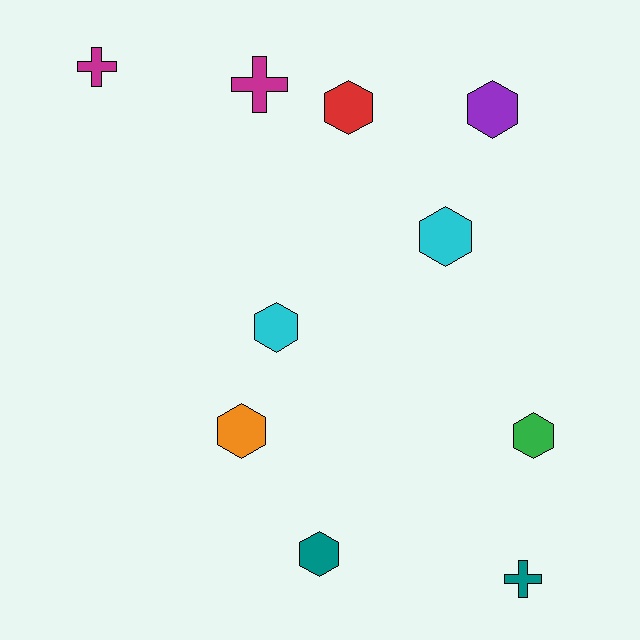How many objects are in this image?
There are 10 objects.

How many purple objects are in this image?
There is 1 purple object.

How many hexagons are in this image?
There are 7 hexagons.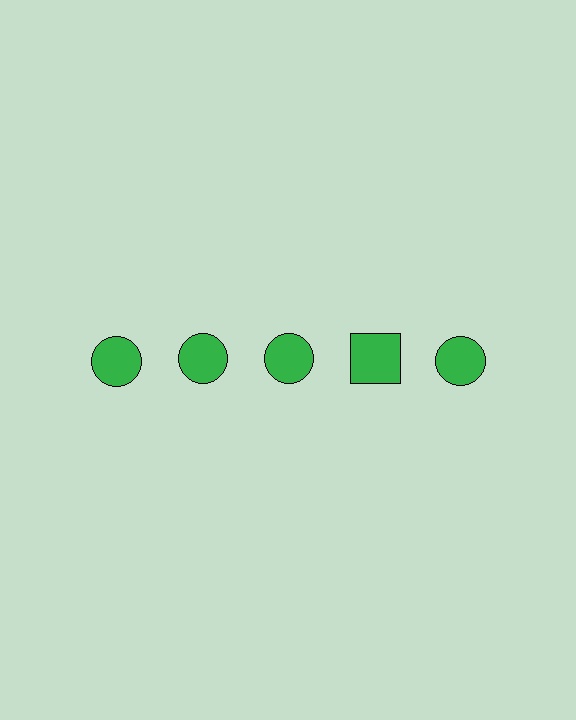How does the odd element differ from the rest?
It has a different shape: square instead of circle.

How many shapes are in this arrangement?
There are 5 shapes arranged in a grid pattern.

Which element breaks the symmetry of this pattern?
The green square in the top row, second from right column breaks the symmetry. All other shapes are green circles.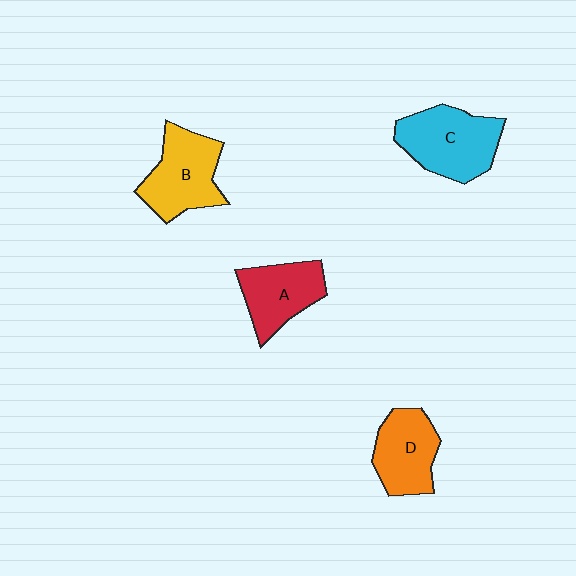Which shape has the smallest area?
Shape A (red).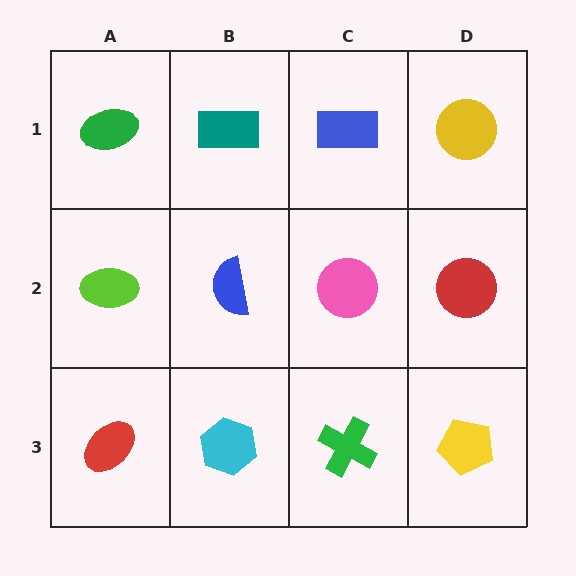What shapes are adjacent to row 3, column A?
A lime ellipse (row 2, column A), a cyan hexagon (row 3, column B).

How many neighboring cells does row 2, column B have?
4.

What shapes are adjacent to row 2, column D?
A yellow circle (row 1, column D), a yellow pentagon (row 3, column D), a pink circle (row 2, column C).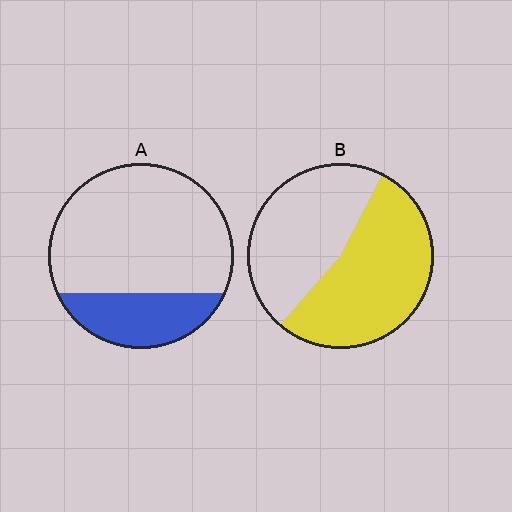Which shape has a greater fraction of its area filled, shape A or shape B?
Shape B.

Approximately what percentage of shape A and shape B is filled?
A is approximately 25% and B is approximately 55%.